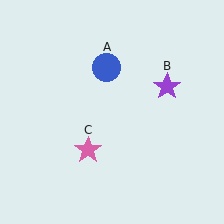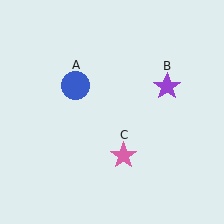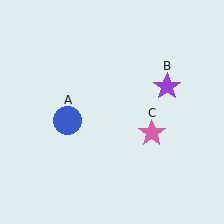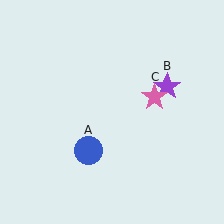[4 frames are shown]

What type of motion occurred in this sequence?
The blue circle (object A), pink star (object C) rotated counterclockwise around the center of the scene.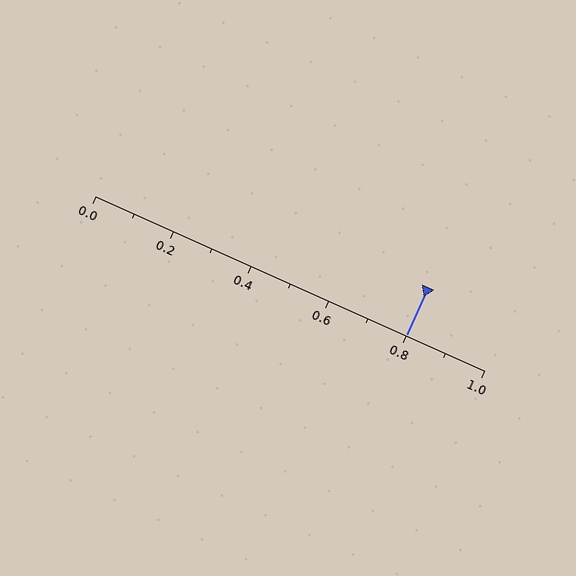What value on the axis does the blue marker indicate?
The marker indicates approximately 0.8.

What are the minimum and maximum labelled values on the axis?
The axis runs from 0.0 to 1.0.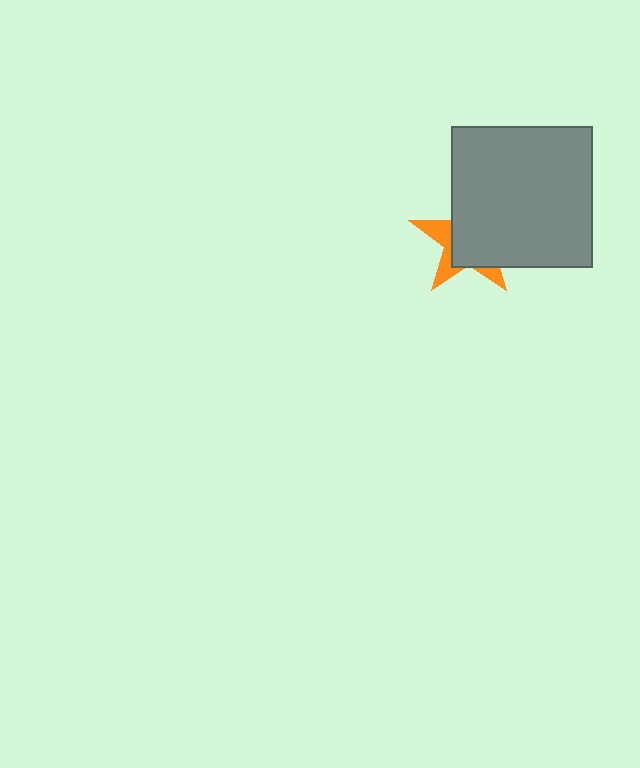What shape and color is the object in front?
The object in front is a gray square.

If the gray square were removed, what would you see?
You would see the complete orange star.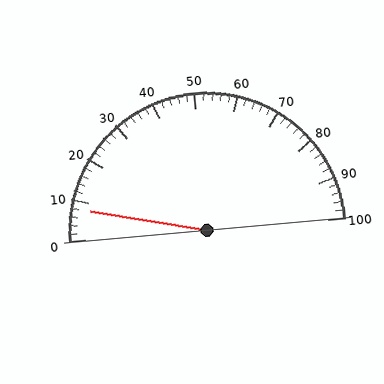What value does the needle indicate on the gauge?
The needle indicates approximately 8.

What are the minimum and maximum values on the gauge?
The gauge ranges from 0 to 100.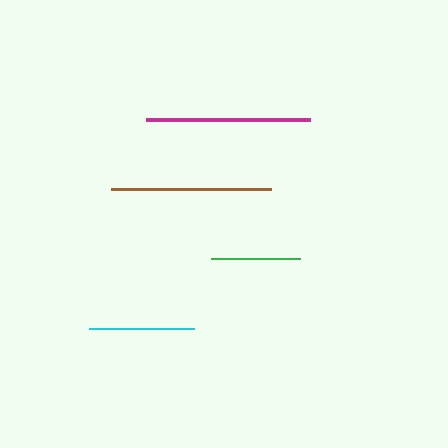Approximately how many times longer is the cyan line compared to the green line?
The cyan line is approximately 1.2 times the length of the green line.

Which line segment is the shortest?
The green line is the shortest at approximately 89 pixels.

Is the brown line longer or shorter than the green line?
The brown line is longer than the green line.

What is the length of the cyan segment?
The cyan segment is approximately 106 pixels long.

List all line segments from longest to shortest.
From longest to shortest: magenta, brown, cyan, green.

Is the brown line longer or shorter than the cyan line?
The brown line is longer than the cyan line.